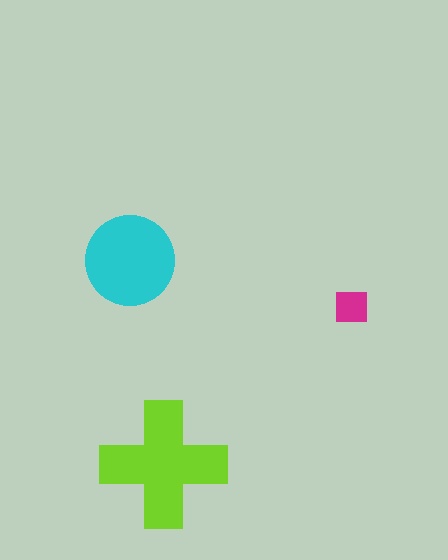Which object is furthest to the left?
The cyan circle is leftmost.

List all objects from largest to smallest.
The lime cross, the cyan circle, the magenta square.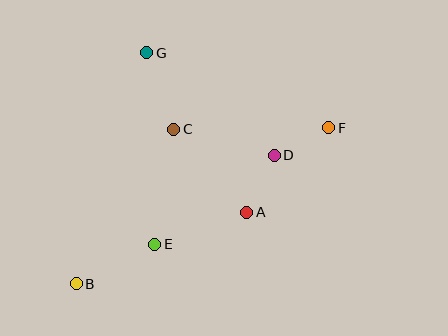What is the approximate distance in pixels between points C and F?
The distance between C and F is approximately 155 pixels.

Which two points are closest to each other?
Points D and F are closest to each other.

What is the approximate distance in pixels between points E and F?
The distance between E and F is approximately 209 pixels.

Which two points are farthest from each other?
Points B and F are farthest from each other.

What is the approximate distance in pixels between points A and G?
The distance between A and G is approximately 188 pixels.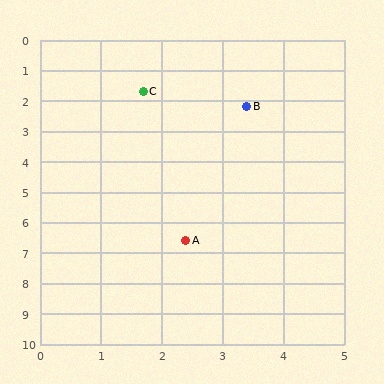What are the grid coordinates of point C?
Point C is at approximately (1.7, 1.7).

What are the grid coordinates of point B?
Point B is at approximately (3.4, 2.2).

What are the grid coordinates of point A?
Point A is at approximately (2.4, 6.6).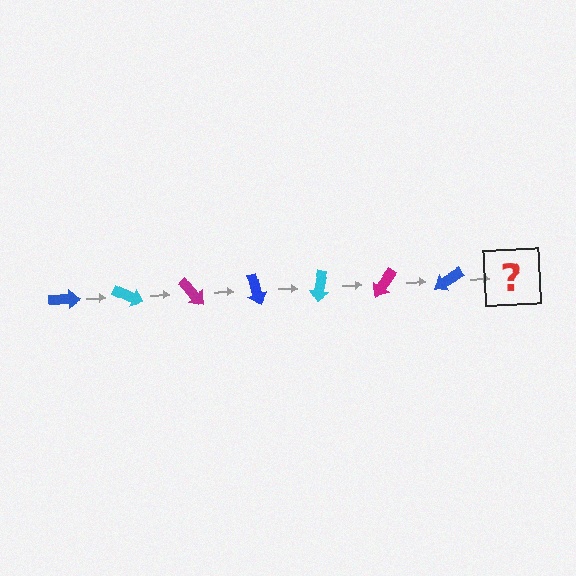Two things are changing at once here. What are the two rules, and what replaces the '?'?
The two rules are that it rotates 25 degrees each step and the color cycles through blue, cyan, and magenta. The '?' should be a cyan arrow, rotated 175 degrees from the start.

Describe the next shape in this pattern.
It should be a cyan arrow, rotated 175 degrees from the start.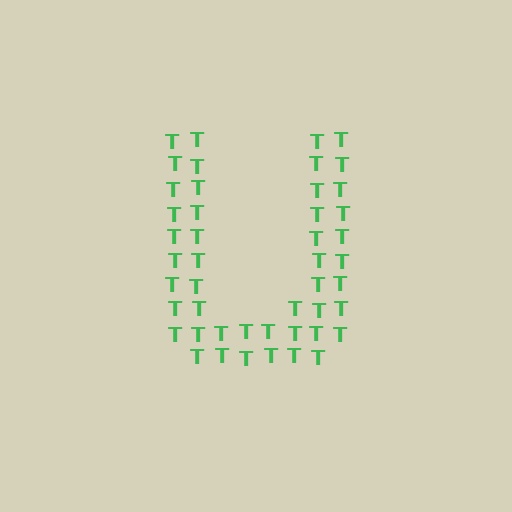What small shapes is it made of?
It is made of small letter T's.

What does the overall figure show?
The overall figure shows the letter U.